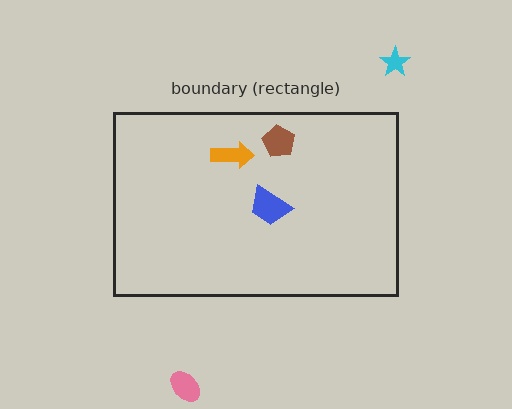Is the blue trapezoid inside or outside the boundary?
Inside.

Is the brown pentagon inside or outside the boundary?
Inside.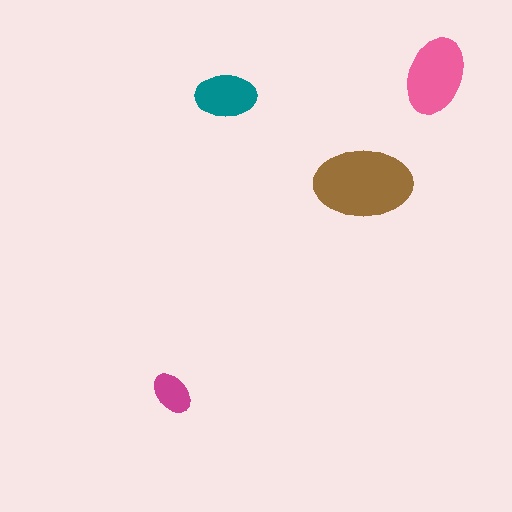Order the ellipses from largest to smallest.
the brown one, the pink one, the teal one, the magenta one.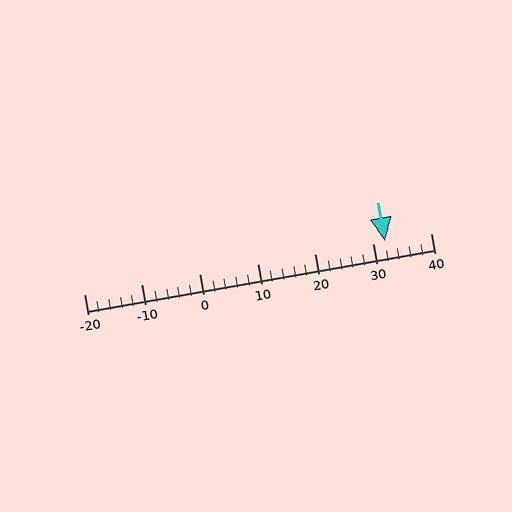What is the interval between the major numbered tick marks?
The major tick marks are spaced 10 units apart.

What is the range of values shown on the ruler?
The ruler shows values from -20 to 40.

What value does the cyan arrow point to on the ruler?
The cyan arrow points to approximately 32.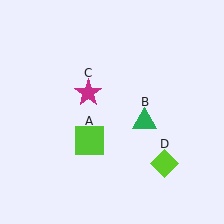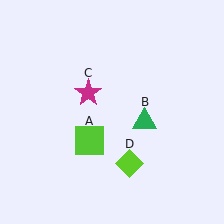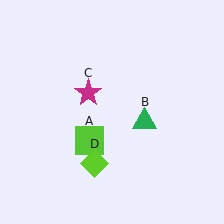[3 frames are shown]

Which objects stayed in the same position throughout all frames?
Lime square (object A) and green triangle (object B) and magenta star (object C) remained stationary.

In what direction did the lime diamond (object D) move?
The lime diamond (object D) moved left.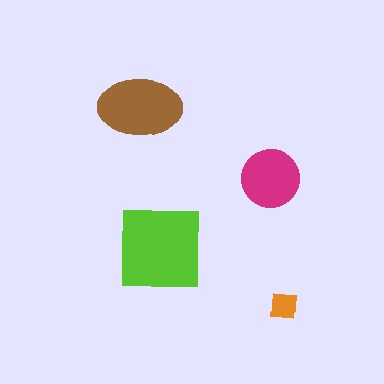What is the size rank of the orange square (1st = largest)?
4th.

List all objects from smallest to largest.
The orange square, the magenta circle, the brown ellipse, the lime square.